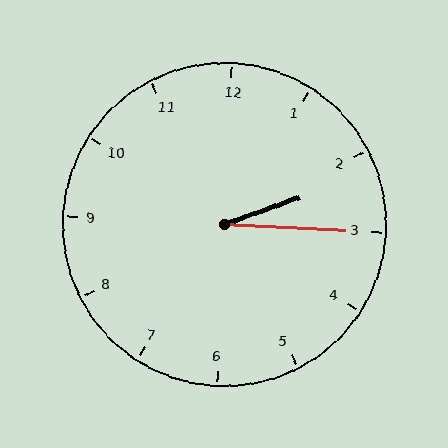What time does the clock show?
2:15.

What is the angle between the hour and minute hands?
Approximately 22 degrees.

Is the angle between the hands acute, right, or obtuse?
It is acute.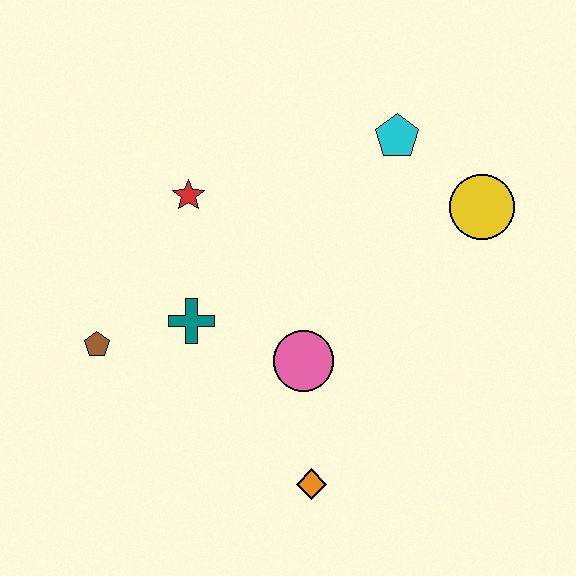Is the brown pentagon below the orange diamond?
No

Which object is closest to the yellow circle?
The cyan pentagon is closest to the yellow circle.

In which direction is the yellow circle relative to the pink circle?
The yellow circle is to the right of the pink circle.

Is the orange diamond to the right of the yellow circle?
No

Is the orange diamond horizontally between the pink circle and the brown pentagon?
No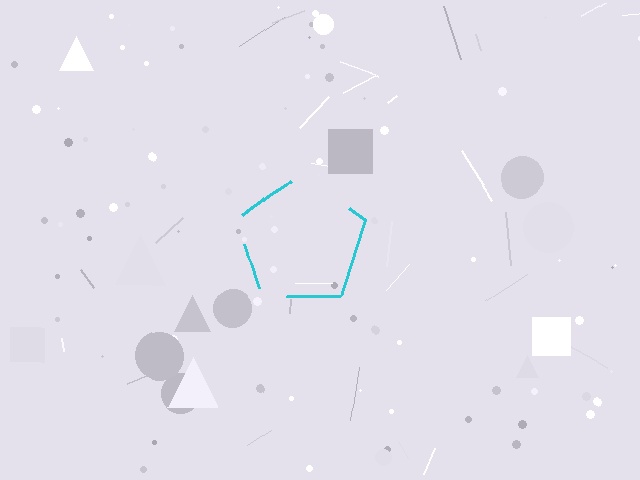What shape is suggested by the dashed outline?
The dashed outline suggests a pentagon.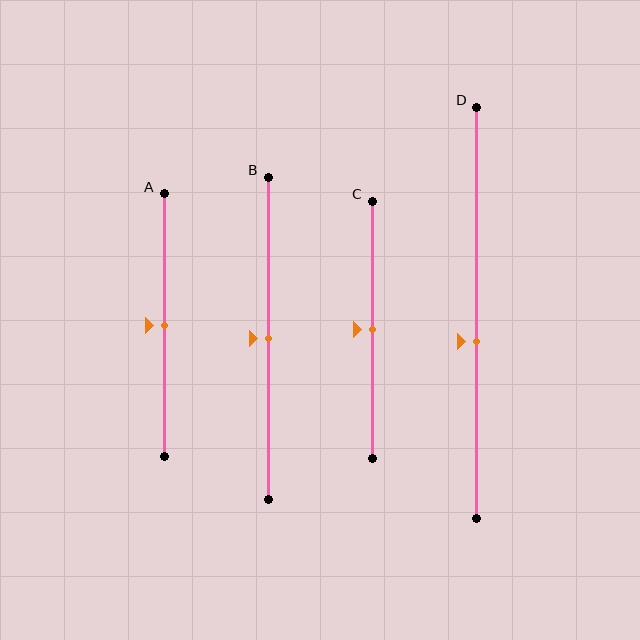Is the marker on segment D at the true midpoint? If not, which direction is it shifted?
No, the marker on segment D is shifted downward by about 7% of the segment length.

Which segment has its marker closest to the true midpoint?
Segment A has its marker closest to the true midpoint.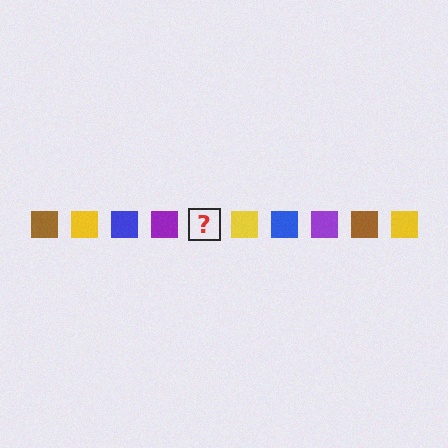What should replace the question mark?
The question mark should be replaced with a brown square.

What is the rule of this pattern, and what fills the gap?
The rule is that the pattern cycles through brown, yellow, blue, purple squares. The gap should be filled with a brown square.